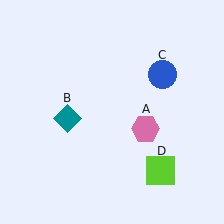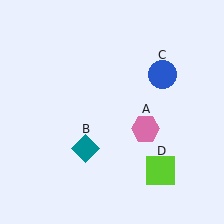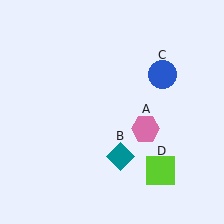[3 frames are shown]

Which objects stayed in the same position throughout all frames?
Pink hexagon (object A) and blue circle (object C) and lime square (object D) remained stationary.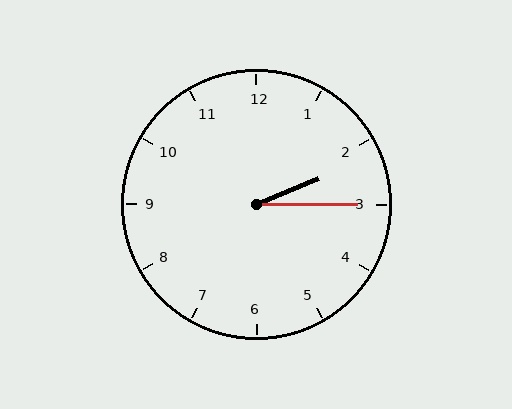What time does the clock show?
2:15.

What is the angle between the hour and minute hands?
Approximately 22 degrees.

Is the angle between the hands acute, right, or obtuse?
It is acute.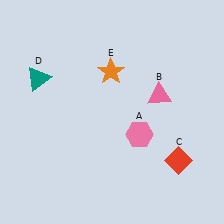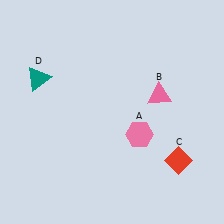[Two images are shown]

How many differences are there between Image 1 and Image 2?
There is 1 difference between the two images.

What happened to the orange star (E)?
The orange star (E) was removed in Image 2. It was in the top-left area of Image 1.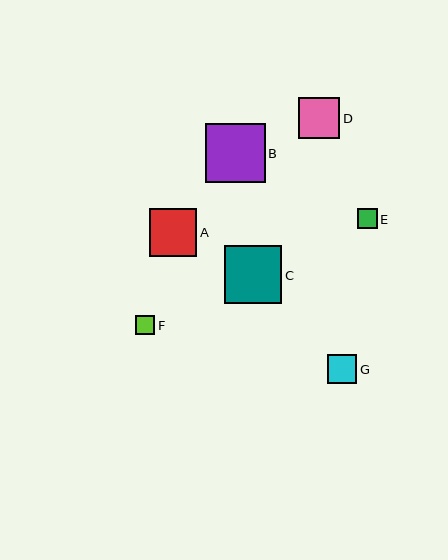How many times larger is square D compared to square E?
Square D is approximately 2.1 times the size of square E.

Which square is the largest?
Square B is the largest with a size of approximately 60 pixels.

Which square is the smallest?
Square F is the smallest with a size of approximately 19 pixels.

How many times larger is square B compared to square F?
Square B is approximately 3.2 times the size of square F.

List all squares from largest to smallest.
From largest to smallest: B, C, A, D, G, E, F.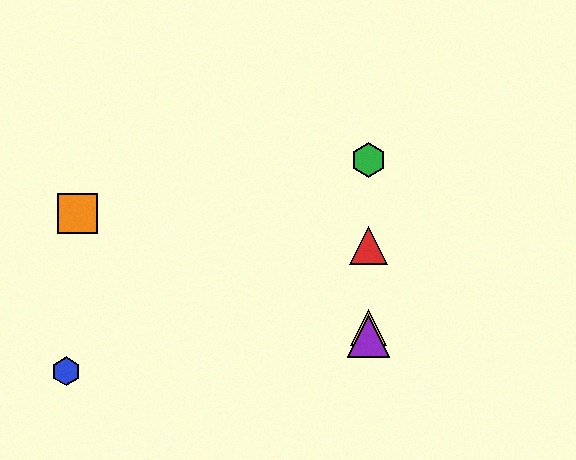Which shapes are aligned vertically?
The red triangle, the green hexagon, the yellow triangle, the purple triangle are aligned vertically.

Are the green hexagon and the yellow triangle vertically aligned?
Yes, both are at x≈369.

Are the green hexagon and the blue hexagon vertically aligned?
No, the green hexagon is at x≈369 and the blue hexagon is at x≈66.